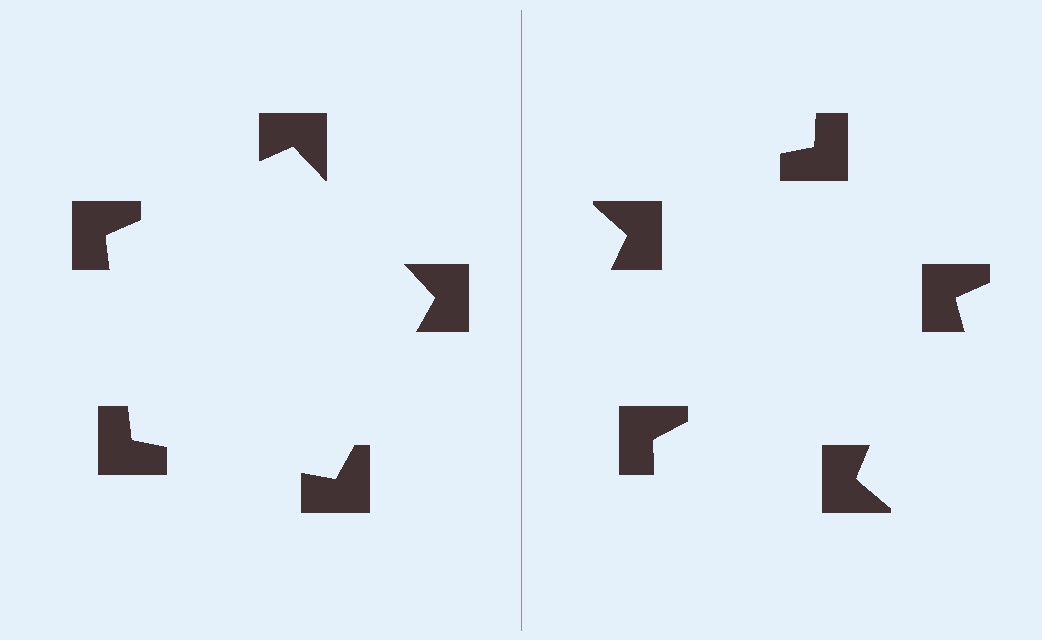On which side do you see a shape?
An illusory pentagon appears on the left side. On the right side the wedge cuts are rotated, so no coherent shape forms.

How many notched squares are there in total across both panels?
10 — 5 on each side.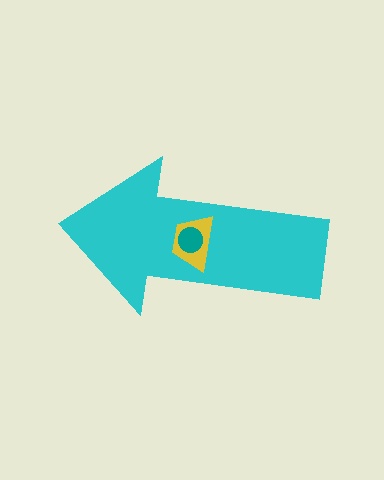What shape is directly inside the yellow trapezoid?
The teal circle.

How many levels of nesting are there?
3.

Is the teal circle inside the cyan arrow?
Yes.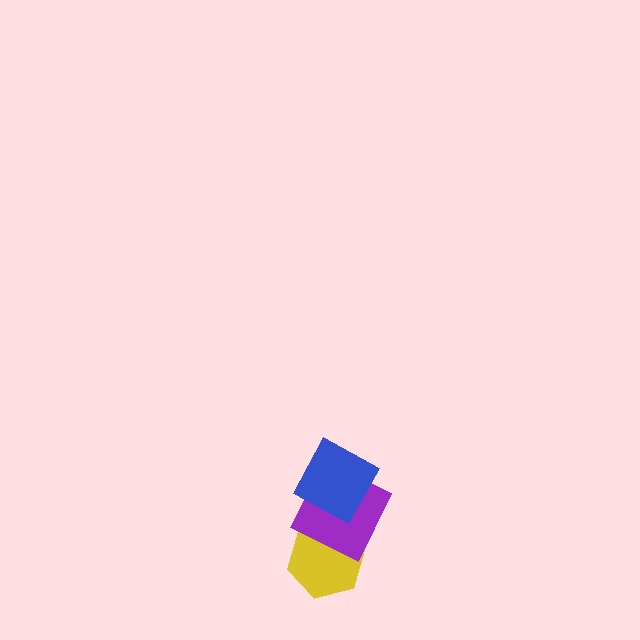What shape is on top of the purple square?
The blue square is on top of the purple square.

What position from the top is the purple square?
The purple square is 2nd from the top.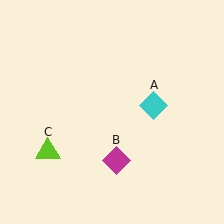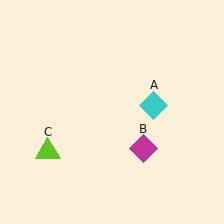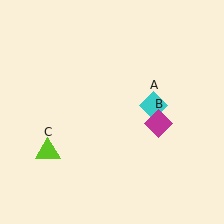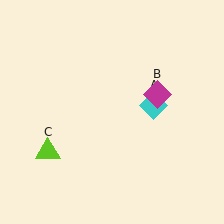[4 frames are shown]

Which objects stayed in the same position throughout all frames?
Cyan diamond (object A) and lime triangle (object C) remained stationary.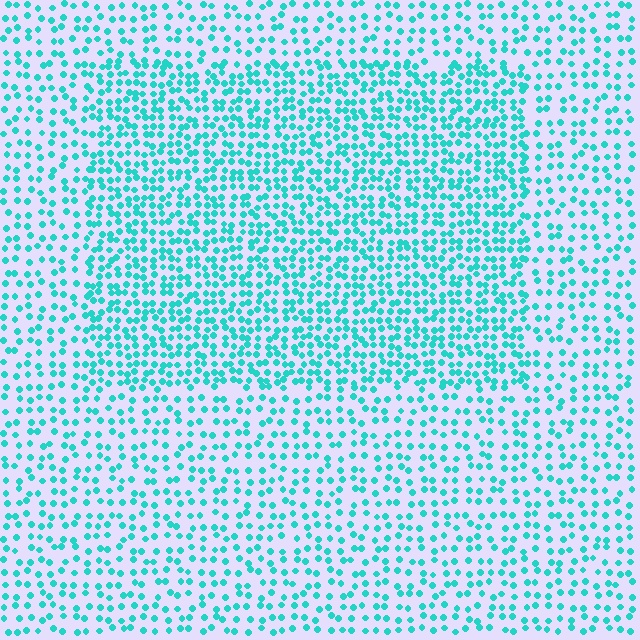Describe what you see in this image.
The image contains small cyan elements arranged at two different densities. A rectangle-shaped region is visible where the elements are more densely packed than the surrounding area.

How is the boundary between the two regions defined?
The boundary is defined by a change in element density (approximately 1.7x ratio). All elements are the same color, size, and shape.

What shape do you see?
I see a rectangle.